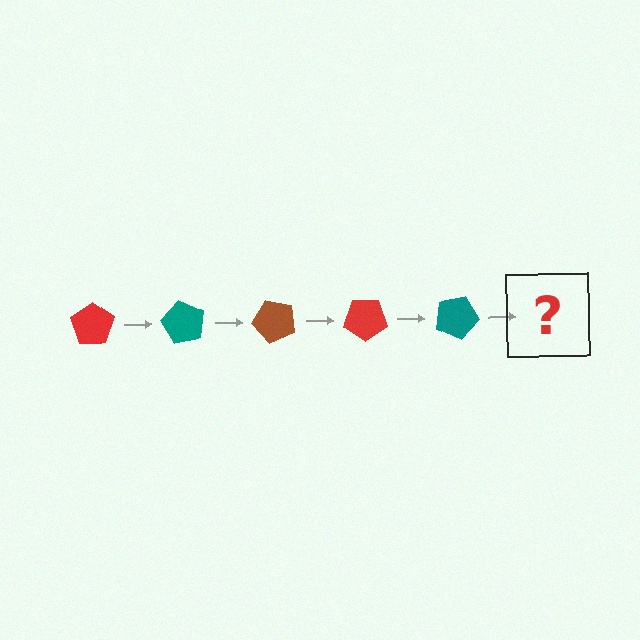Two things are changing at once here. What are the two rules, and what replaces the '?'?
The two rules are that it rotates 60 degrees each step and the color cycles through red, teal, and brown. The '?' should be a brown pentagon, rotated 300 degrees from the start.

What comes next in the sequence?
The next element should be a brown pentagon, rotated 300 degrees from the start.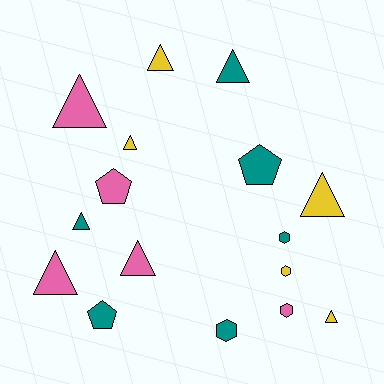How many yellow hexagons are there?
There is 1 yellow hexagon.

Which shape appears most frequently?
Triangle, with 9 objects.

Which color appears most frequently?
Teal, with 6 objects.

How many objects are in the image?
There are 16 objects.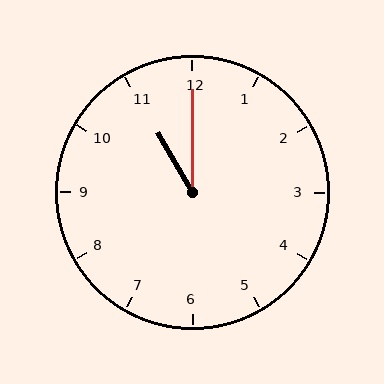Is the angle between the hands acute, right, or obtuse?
It is acute.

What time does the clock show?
11:00.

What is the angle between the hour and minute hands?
Approximately 30 degrees.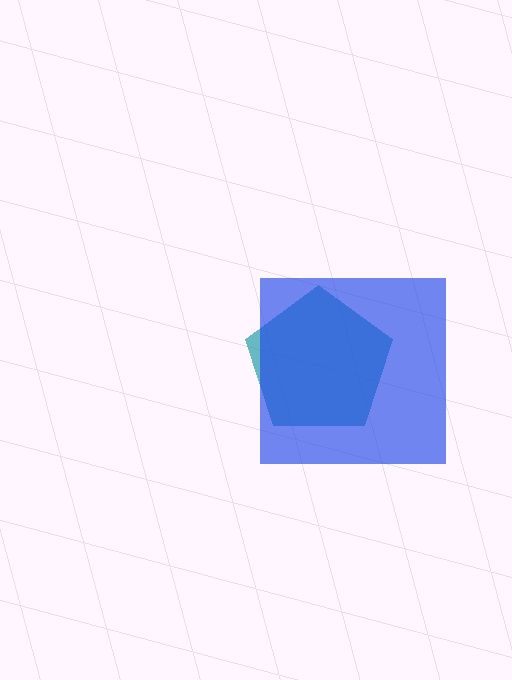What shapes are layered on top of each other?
The layered shapes are: a teal pentagon, a blue square.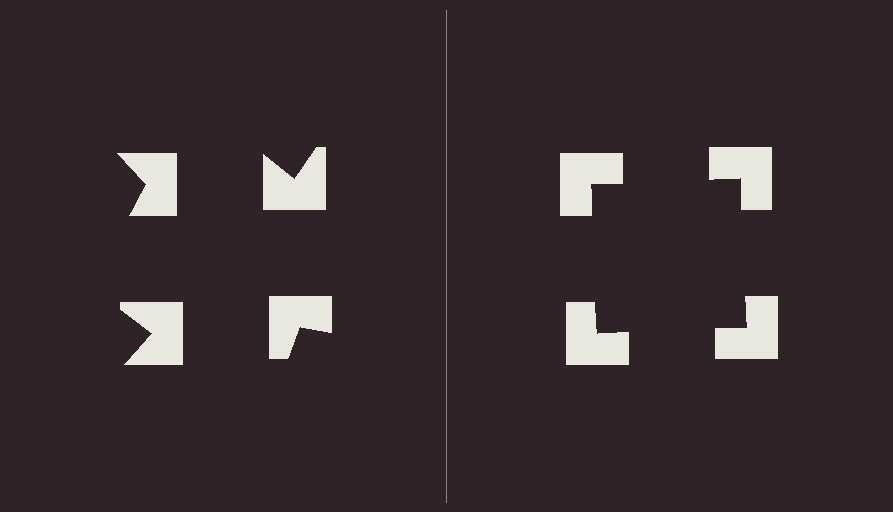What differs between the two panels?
The notched squares are positioned identically on both sides; only the wedge orientations differ. On the right they align to a square; on the left they are misaligned.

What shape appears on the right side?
An illusory square.